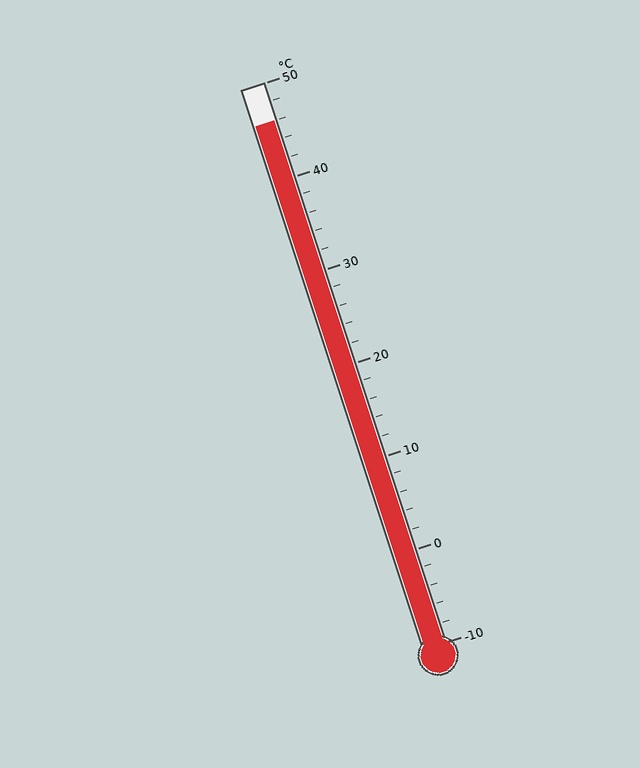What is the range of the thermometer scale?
The thermometer scale ranges from -10°C to 50°C.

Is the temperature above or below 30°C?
The temperature is above 30°C.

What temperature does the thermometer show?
The thermometer shows approximately 46°C.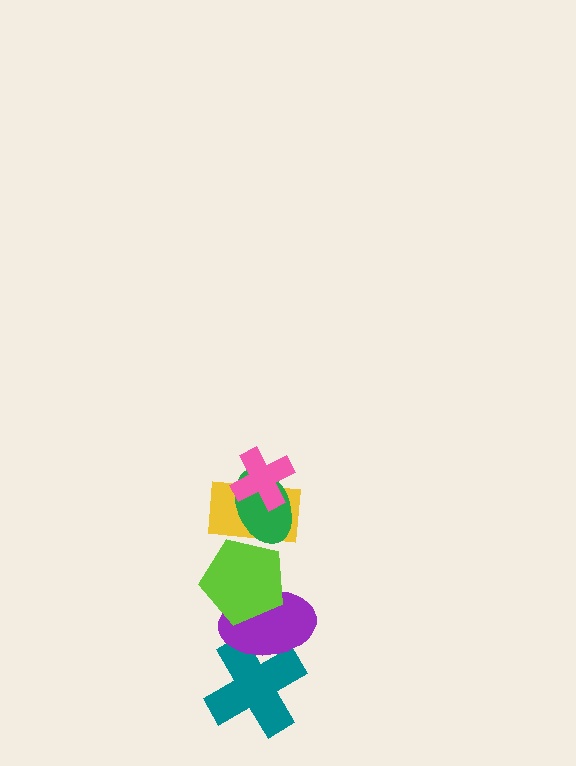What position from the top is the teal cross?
The teal cross is 6th from the top.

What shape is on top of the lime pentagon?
The yellow rectangle is on top of the lime pentagon.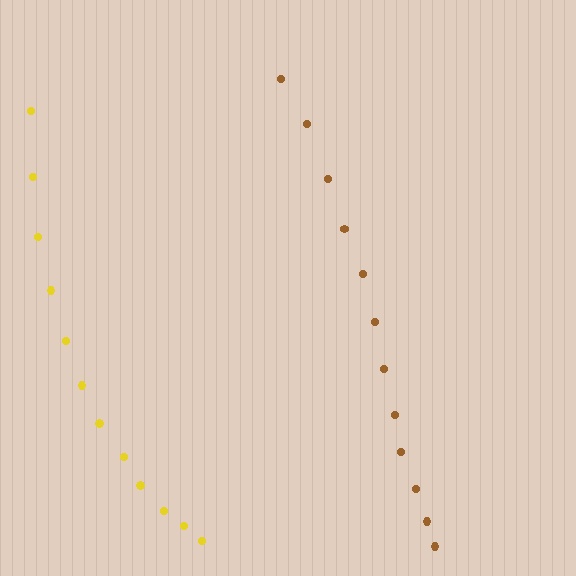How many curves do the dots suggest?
There are 2 distinct paths.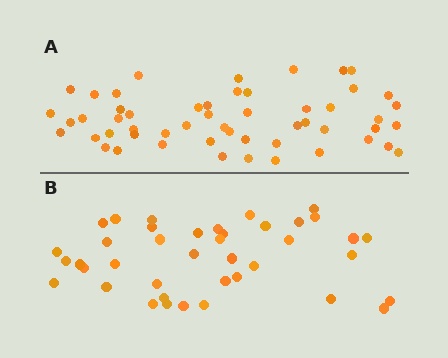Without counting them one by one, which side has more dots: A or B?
Region A (the top region) has more dots.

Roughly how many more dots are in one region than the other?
Region A has approximately 15 more dots than region B.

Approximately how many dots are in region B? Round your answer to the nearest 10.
About 40 dots.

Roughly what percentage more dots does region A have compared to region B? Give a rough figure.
About 30% more.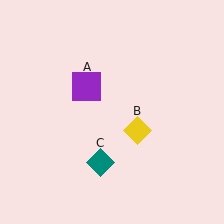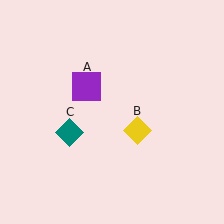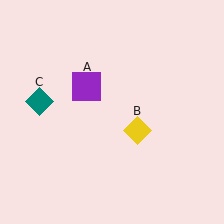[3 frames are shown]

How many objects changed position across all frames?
1 object changed position: teal diamond (object C).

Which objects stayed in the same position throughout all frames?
Purple square (object A) and yellow diamond (object B) remained stationary.